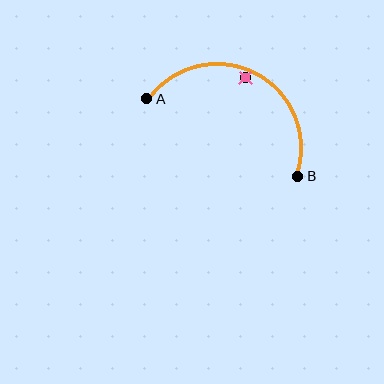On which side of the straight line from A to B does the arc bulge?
The arc bulges above the straight line connecting A and B.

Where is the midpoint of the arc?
The arc midpoint is the point on the curve farthest from the straight line joining A and B. It sits above that line.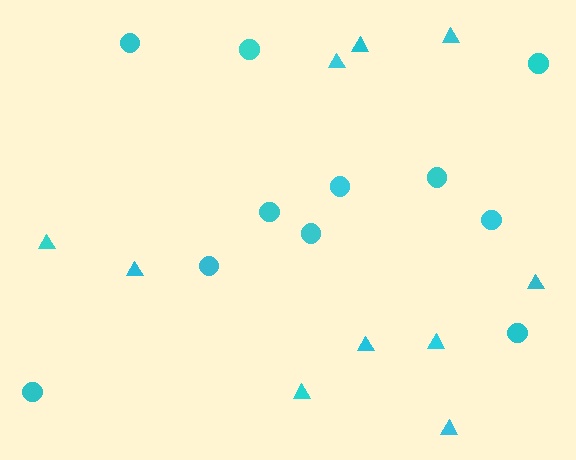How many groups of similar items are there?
There are 2 groups: one group of circles (11) and one group of triangles (10).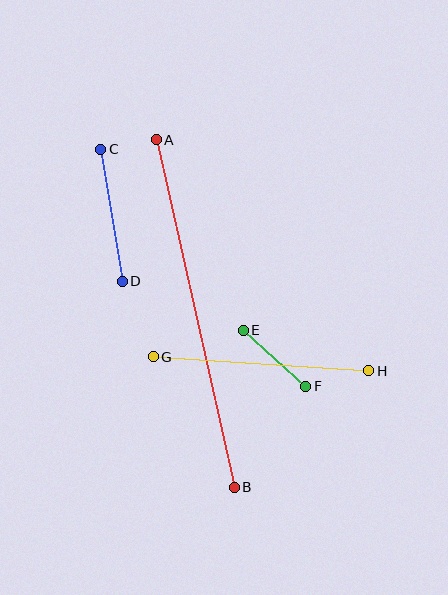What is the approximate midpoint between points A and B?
The midpoint is at approximately (195, 313) pixels.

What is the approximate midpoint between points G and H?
The midpoint is at approximately (261, 364) pixels.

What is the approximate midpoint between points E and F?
The midpoint is at approximately (275, 358) pixels.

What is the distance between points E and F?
The distance is approximately 84 pixels.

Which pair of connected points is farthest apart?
Points A and B are farthest apart.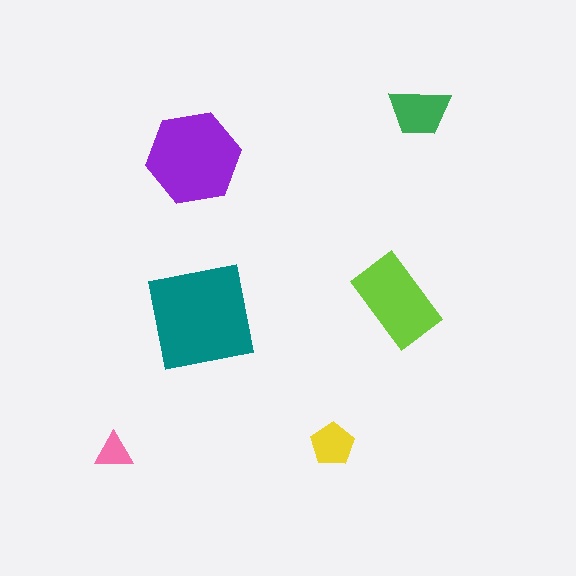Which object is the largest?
The teal square.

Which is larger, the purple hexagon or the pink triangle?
The purple hexagon.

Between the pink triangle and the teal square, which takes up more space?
The teal square.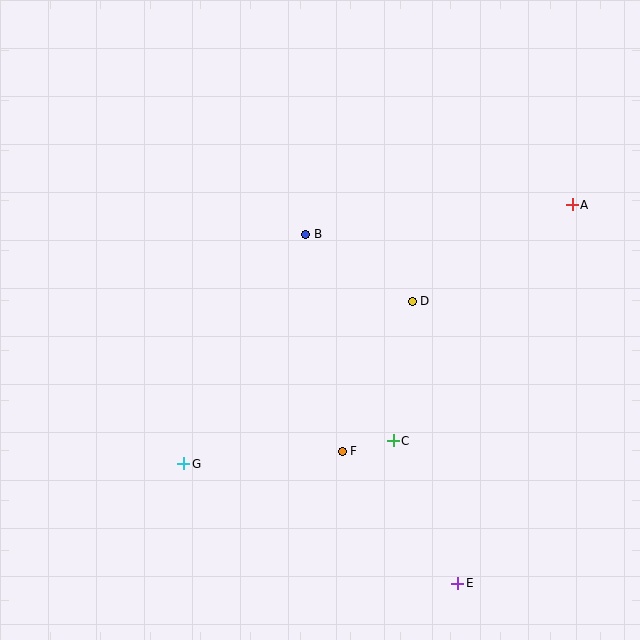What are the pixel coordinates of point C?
Point C is at (393, 441).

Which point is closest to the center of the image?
Point B at (306, 234) is closest to the center.